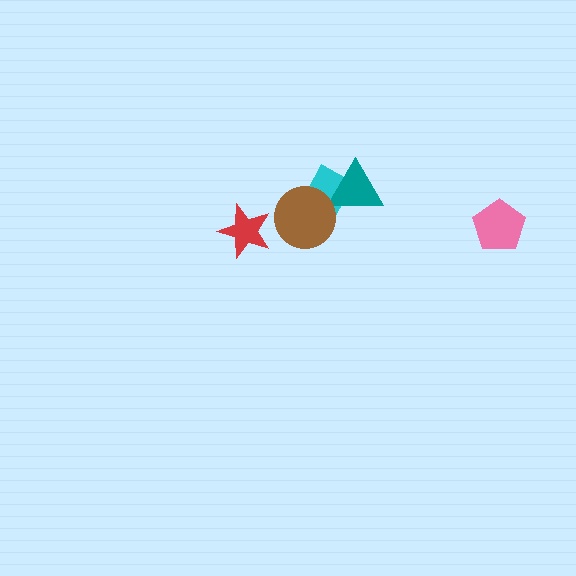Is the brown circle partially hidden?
No, no other shape covers it.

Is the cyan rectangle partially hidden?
Yes, it is partially covered by another shape.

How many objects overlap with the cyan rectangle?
2 objects overlap with the cyan rectangle.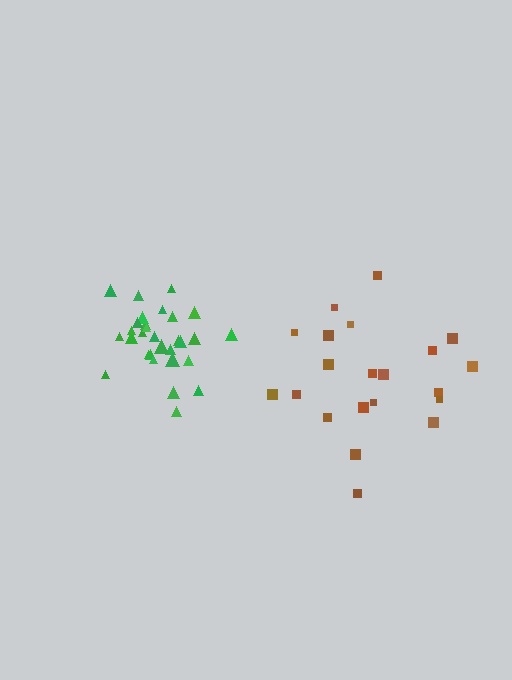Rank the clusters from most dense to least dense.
green, brown.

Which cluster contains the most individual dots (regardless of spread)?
Green (30).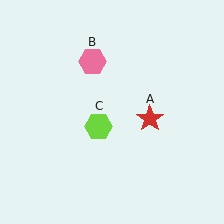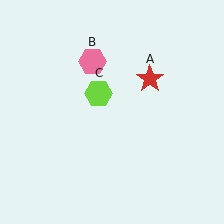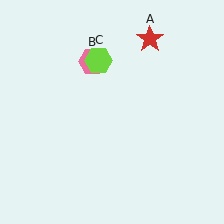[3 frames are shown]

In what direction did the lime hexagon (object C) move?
The lime hexagon (object C) moved up.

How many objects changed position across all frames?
2 objects changed position: red star (object A), lime hexagon (object C).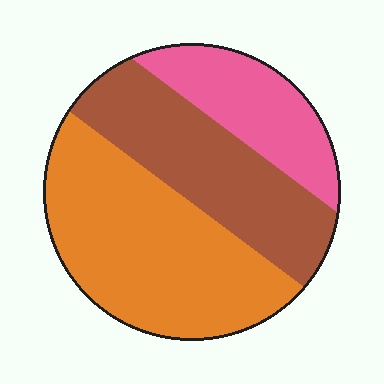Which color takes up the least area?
Pink, at roughly 20%.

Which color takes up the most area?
Orange, at roughly 45%.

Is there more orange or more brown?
Orange.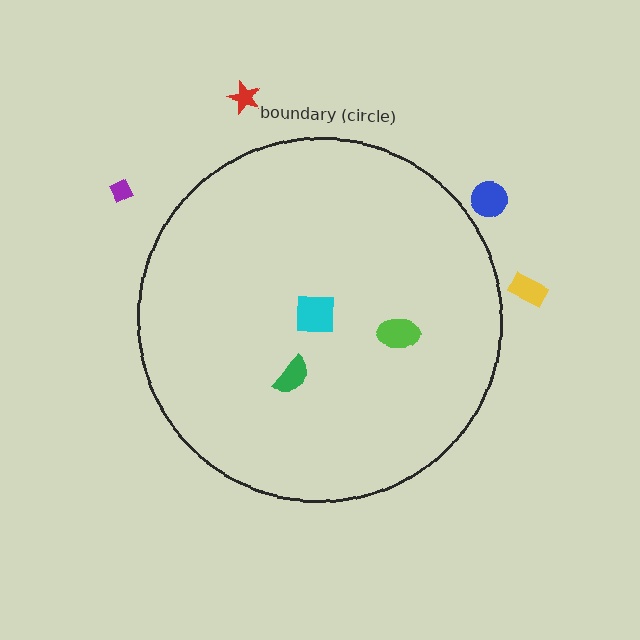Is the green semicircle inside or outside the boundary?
Inside.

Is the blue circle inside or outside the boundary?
Outside.